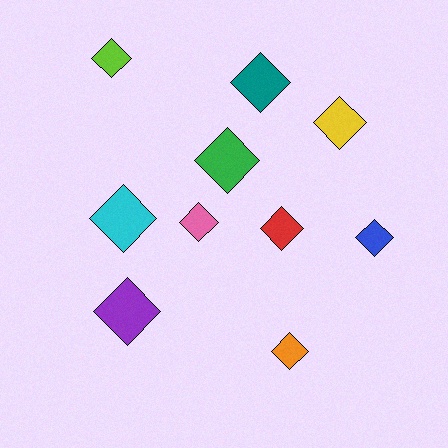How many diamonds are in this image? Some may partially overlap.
There are 10 diamonds.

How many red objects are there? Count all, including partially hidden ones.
There is 1 red object.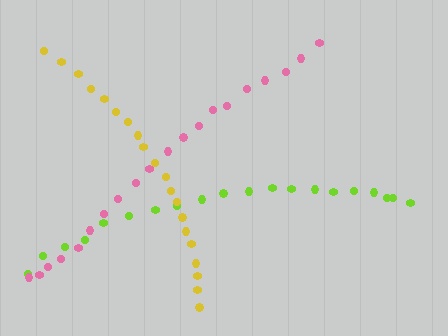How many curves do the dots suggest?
There are 3 distinct paths.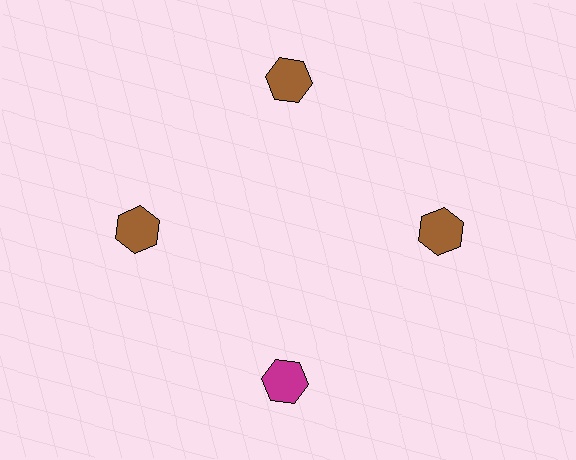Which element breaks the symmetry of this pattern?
The magenta hexagon at roughly the 6 o'clock position breaks the symmetry. All other shapes are brown hexagons.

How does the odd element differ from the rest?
It has a different color: magenta instead of brown.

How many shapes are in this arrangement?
There are 4 shapes arranged in a ring pattern.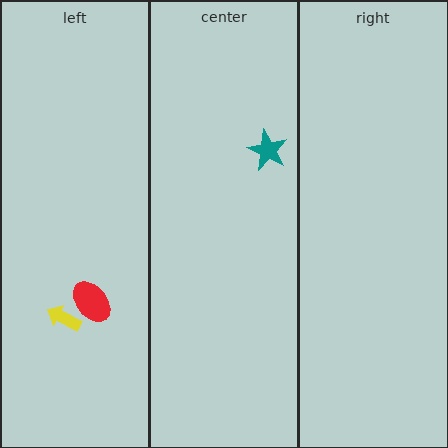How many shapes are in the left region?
2.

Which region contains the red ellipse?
The left region.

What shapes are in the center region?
The teal star.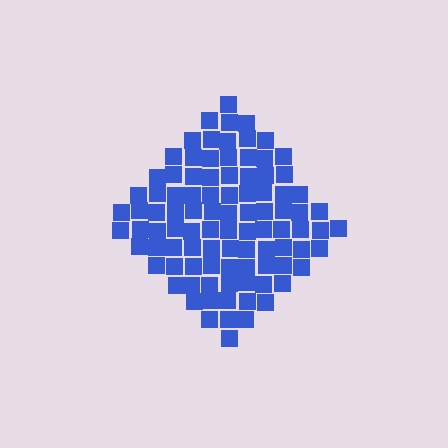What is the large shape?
The large shape is a diamond.